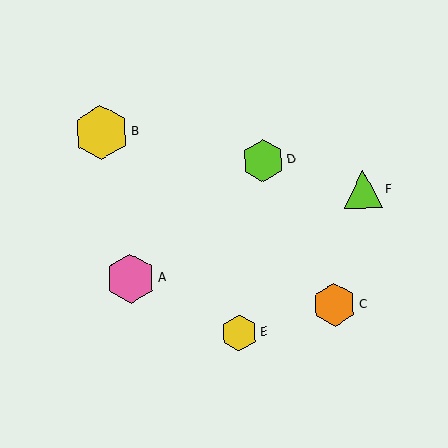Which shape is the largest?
The yellow hexagon (labeled B) is the largest.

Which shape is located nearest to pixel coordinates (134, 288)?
The pink hexagon (labeled A) at (130, 278) is nearest to that location.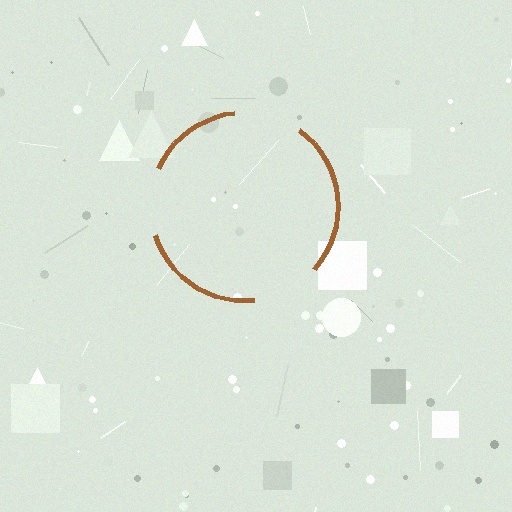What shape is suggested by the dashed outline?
The dashed outline suggests a circle.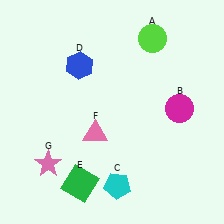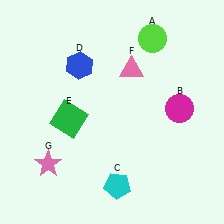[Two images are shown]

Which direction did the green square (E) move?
The green square (E) moved up.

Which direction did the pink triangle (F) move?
The pink triangle (F) moved up.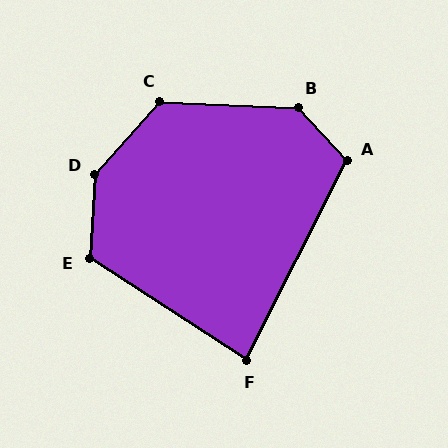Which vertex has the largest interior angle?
D, at approximately 142 degrees.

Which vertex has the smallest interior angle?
F, at approximately 84 degrees.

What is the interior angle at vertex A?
Approximately 111 degrees (obtuse).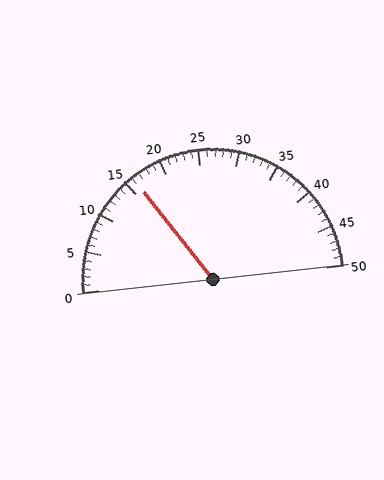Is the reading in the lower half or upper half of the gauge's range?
The reading is in the lower half of the range (0 to 50).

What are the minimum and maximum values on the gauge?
The gauge ranges from 0 to 50.